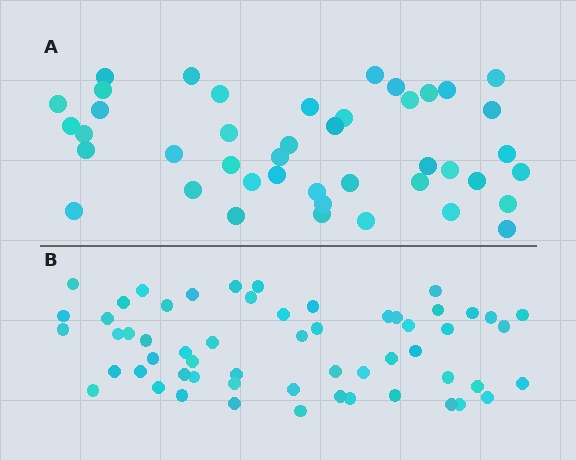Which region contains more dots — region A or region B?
Region B (the bottom region) has more dots.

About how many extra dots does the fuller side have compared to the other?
Region B has approximately 15 more dots than region A.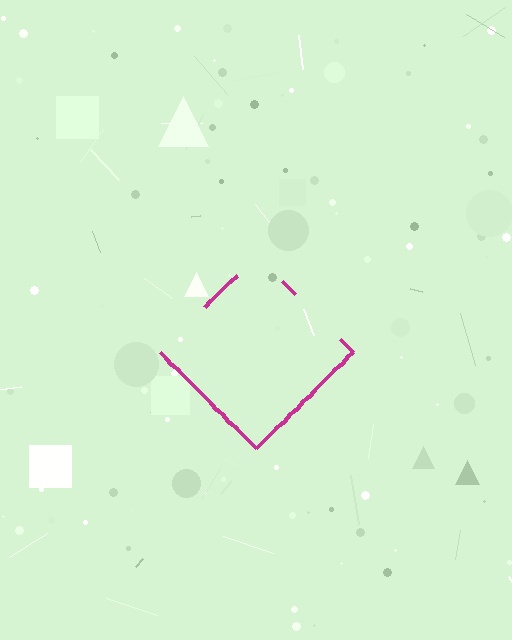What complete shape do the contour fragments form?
The contour fragments form a diamond.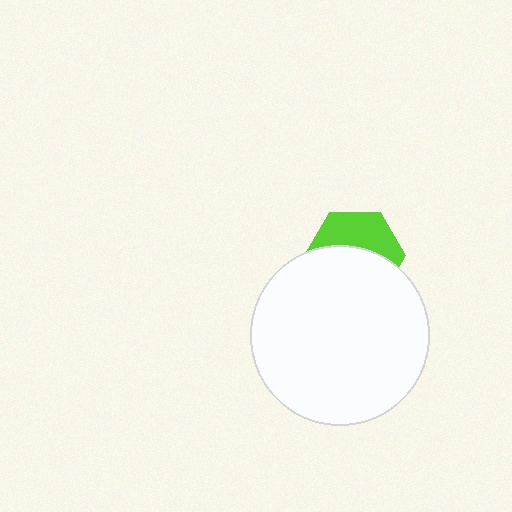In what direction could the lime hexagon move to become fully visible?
The lime hexagon could move up. That would shift it out from behind the white circle entirely.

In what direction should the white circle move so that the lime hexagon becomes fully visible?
The white circle should move down. That is the shortest direction to clear the overlap and leave the lime hexagon fully visible.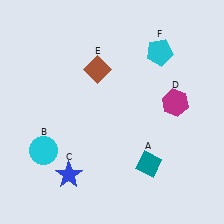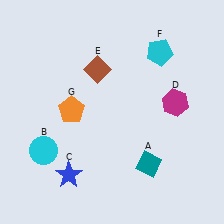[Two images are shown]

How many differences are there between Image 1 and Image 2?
There is 1 difference between the two images.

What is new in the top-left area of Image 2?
An orange pentagon (G) was added in the top-left area of Image 2.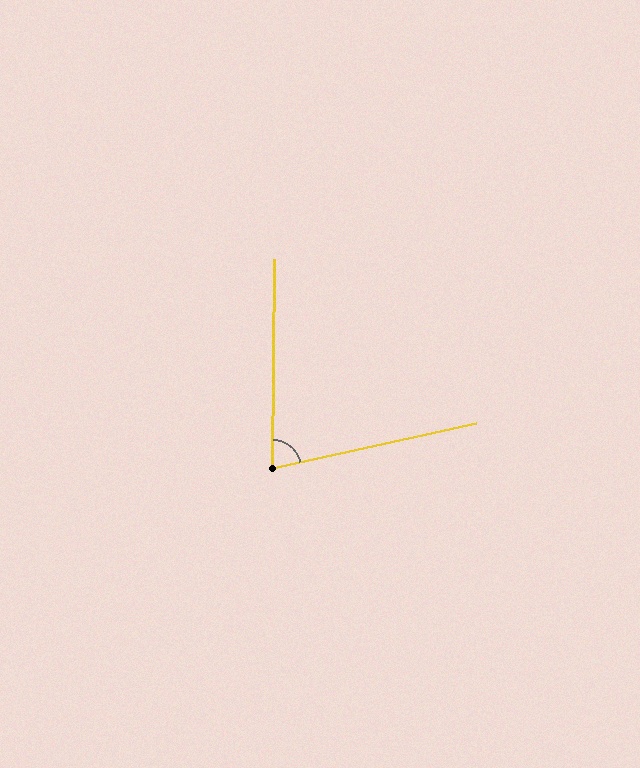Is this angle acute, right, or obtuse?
It is acute.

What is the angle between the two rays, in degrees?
Approximately 77 degrees.